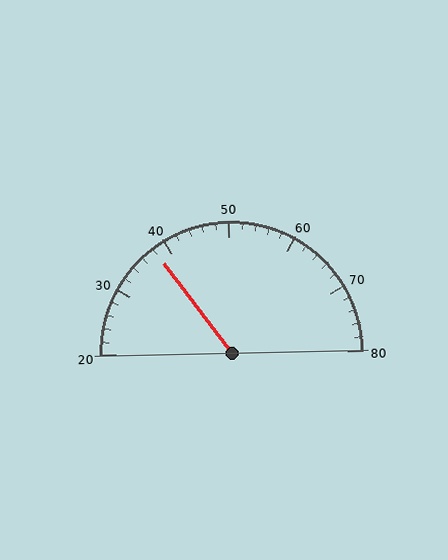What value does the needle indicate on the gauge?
The needle indicates approximately 38.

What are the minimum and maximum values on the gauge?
The gauge ranges from 20 to 80.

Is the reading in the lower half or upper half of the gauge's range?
The reading is in the lower half of the range (20 to 80).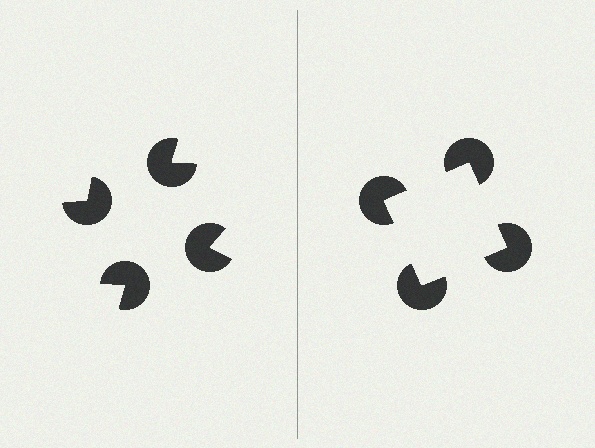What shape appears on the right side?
An illusory square.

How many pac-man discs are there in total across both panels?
8 — 4 on each side.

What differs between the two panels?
The pac-man discs are positioned identically on both sides; only the wedge orientations differ. On the right they align to a square; on the left they are misaligned.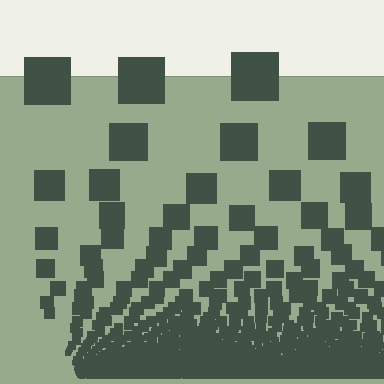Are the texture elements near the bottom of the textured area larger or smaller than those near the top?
Smaller. The gradient is inverted — elements near the bottom are smaller and denser.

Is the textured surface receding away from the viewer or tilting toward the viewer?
The surface appears to tilt toward the viewer. Texture elements get larger and sparser toward the top.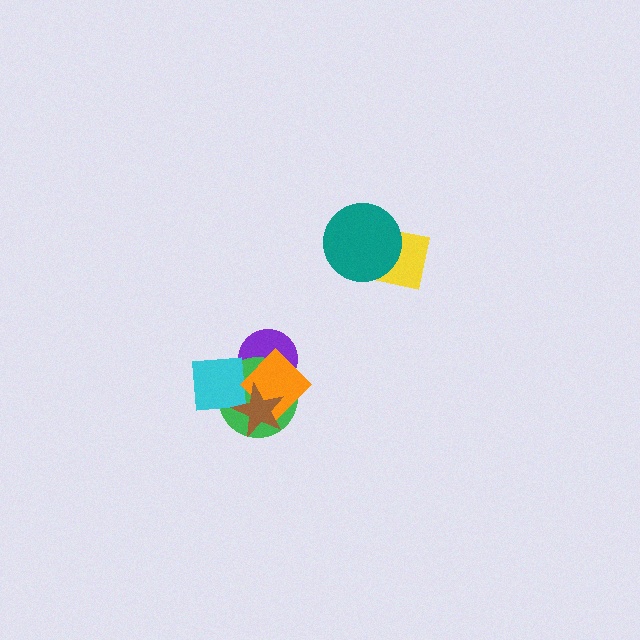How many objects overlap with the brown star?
4 objects overlap with the brown star.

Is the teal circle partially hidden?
No, no other shape covers it.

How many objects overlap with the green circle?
4 objects overlap with the green circle.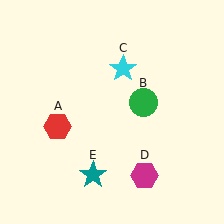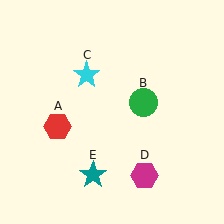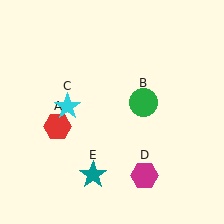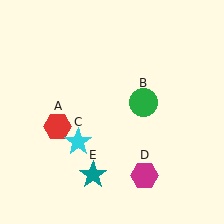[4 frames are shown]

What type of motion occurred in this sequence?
The cyan star (object C) rotated counterclockwise around the center of the scene.